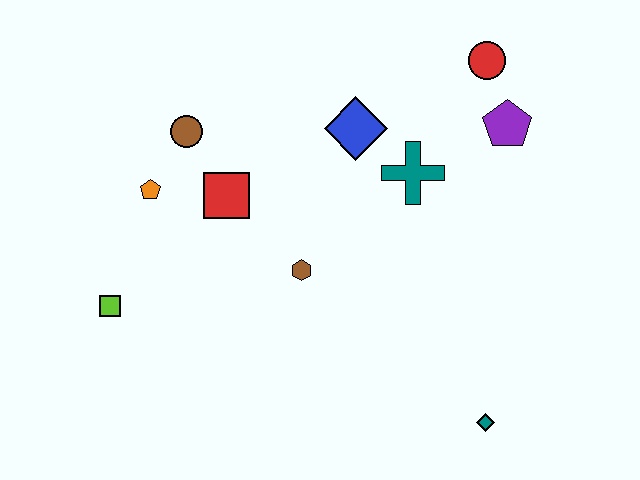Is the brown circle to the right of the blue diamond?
No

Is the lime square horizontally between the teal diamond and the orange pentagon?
No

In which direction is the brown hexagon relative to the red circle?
The brown hexagon is below the red circle.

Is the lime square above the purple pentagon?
No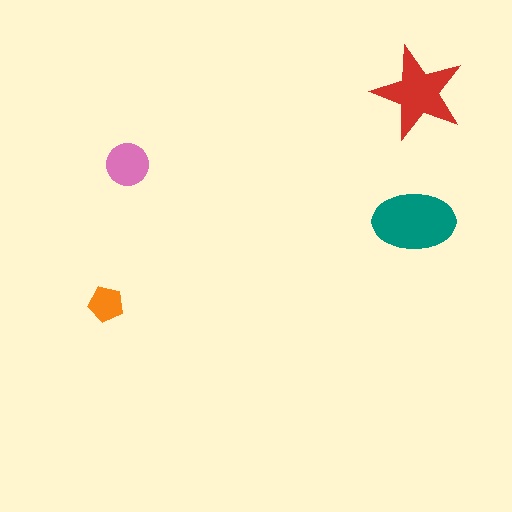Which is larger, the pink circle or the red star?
The red star.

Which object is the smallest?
The orange pentagon.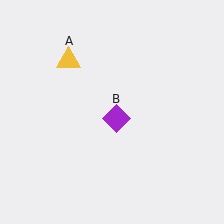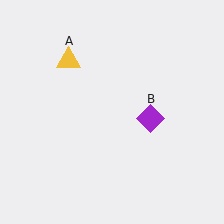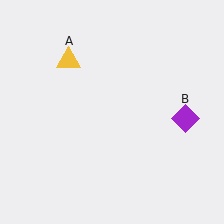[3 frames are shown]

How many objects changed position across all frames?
1 object changed position: purple diamond (object B).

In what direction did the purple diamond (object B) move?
The purple diamond (object B) moved right.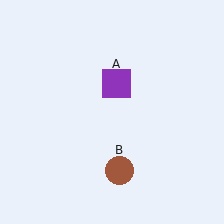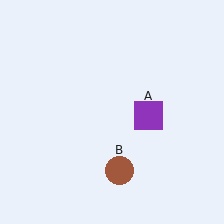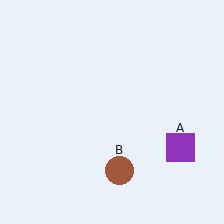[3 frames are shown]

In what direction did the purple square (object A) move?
The purple square (object A) moved down and to the right.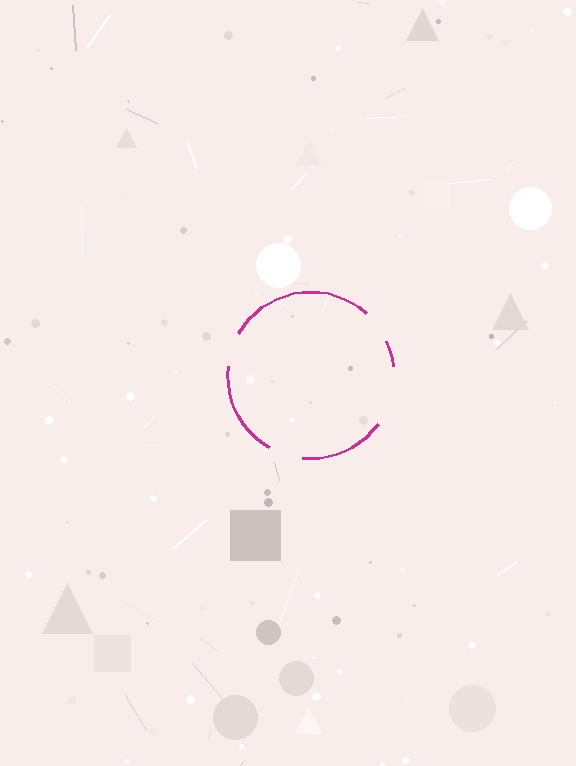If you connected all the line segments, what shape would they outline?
They would outline a circle.